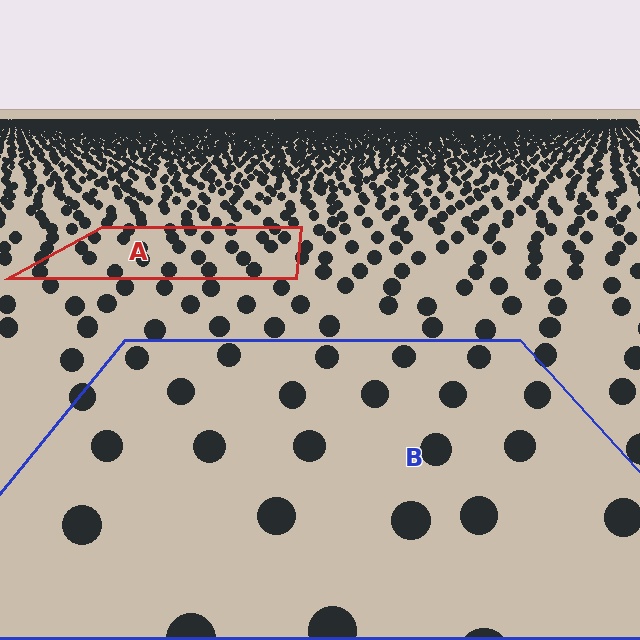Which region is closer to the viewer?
Region B is closer. The texture elements there are larger and more spread out.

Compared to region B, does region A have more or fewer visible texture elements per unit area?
Region A has more texture elements per unit area — they are packed more densely because it is farther away.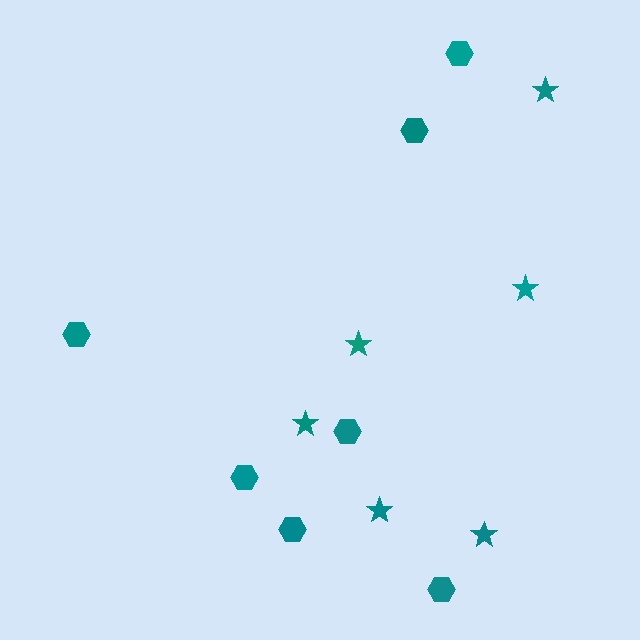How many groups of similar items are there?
There are 2 groups: one group of hexagons (7) and one group of stars (6).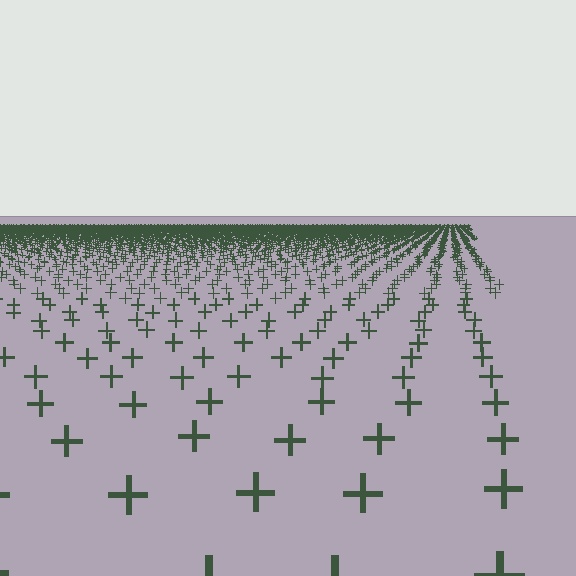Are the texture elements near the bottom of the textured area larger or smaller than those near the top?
Larger. Near the bottom, elements are closer to the viewer and appear at a bigger on-screen size.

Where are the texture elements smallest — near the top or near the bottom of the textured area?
Near the top.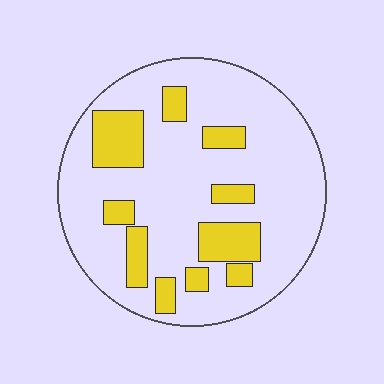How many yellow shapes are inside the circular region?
10.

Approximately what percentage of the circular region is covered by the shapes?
Approximately 20%.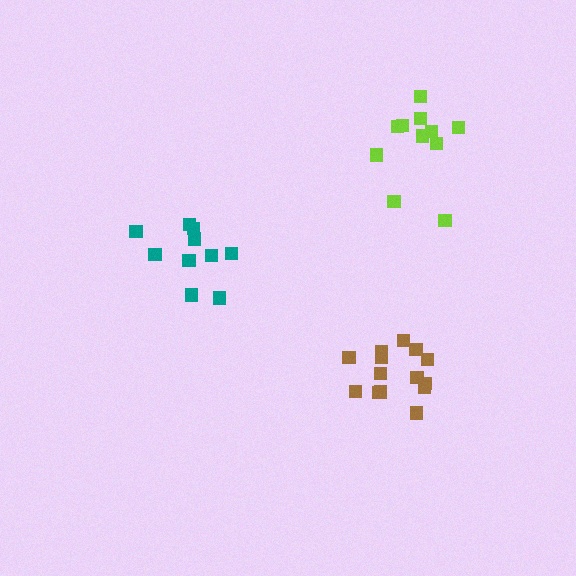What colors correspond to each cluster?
The clusters are colored: brown, teal, lime.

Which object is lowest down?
The brown cluster is bottommost.